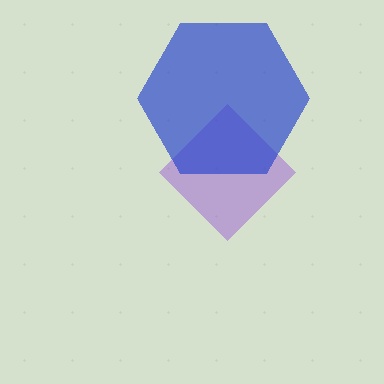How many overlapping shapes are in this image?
There are 2 overlapping shapes in the image.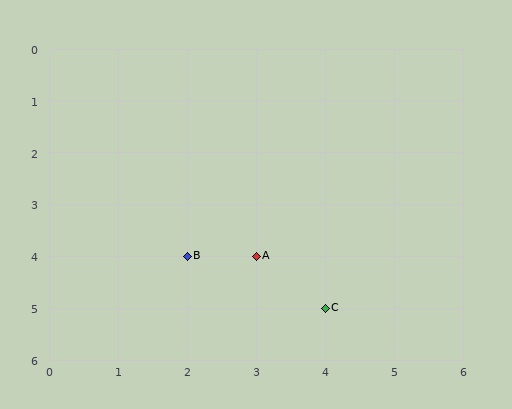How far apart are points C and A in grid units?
Points C and A are 1 column and 1 row apart (about 1.4 grid units diagonally).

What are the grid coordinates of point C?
Point C is at grid coordinates (4, 5).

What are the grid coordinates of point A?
Point A is at grid coordinates (3, 4).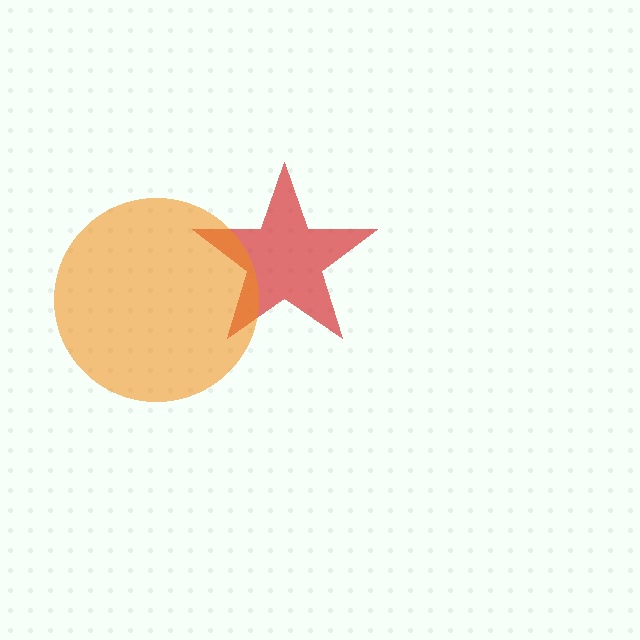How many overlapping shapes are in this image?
There are 2 overlapping shapes in the image.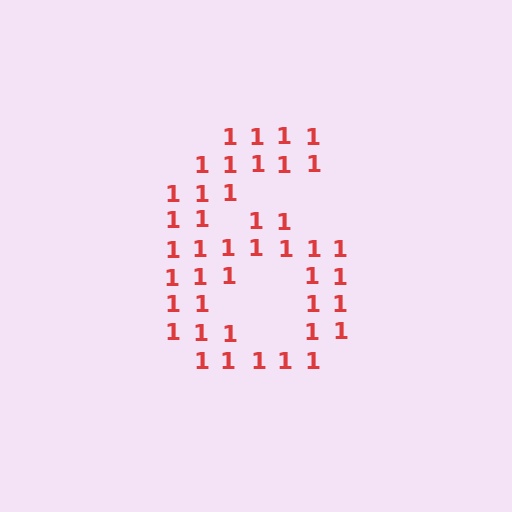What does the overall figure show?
The overall figure shows the digit 6.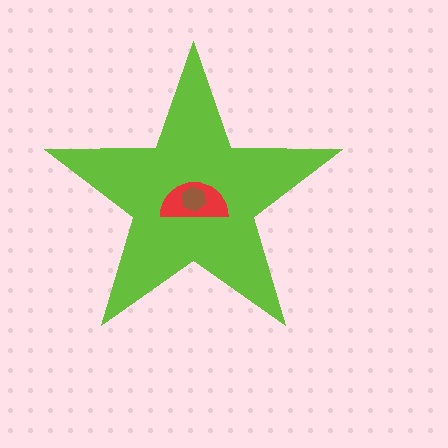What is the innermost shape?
The brown hexagon.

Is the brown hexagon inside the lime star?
Yes.